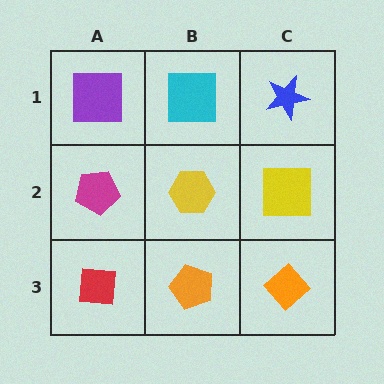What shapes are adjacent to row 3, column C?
A yellow square (row 2, column C), an orange pentagon (row 3, column B).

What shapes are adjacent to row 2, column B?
A cyan square (row 1, column B), an orange pentagon (row 3, column B), a magenta pentagon (row 2, column A), a yellow square (row 2, column C).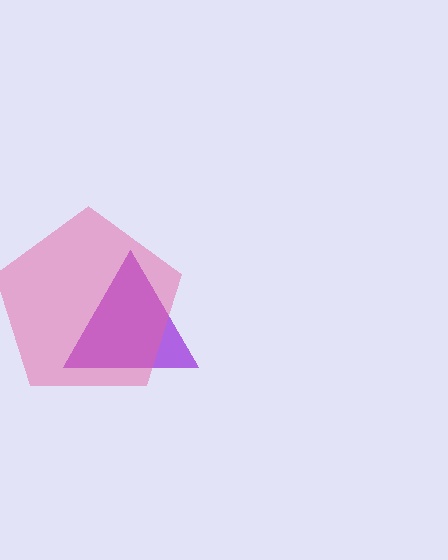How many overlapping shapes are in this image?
There are 2 overlapping shapes in the image.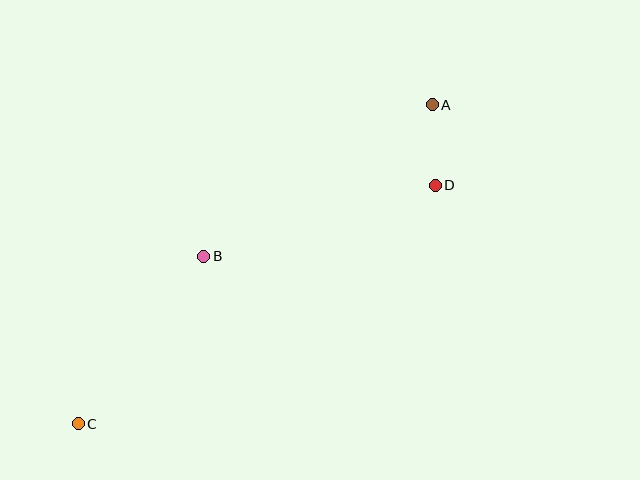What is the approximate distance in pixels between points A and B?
The distance between A and B is approximately 274 pixels.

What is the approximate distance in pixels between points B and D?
The distance between B and D is approximately 242 pixels.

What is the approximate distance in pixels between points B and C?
The distance between B and C is approximately 209 pixels.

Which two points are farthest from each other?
Points A and C are farthest from each other.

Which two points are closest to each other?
Points A and D are closest to each other.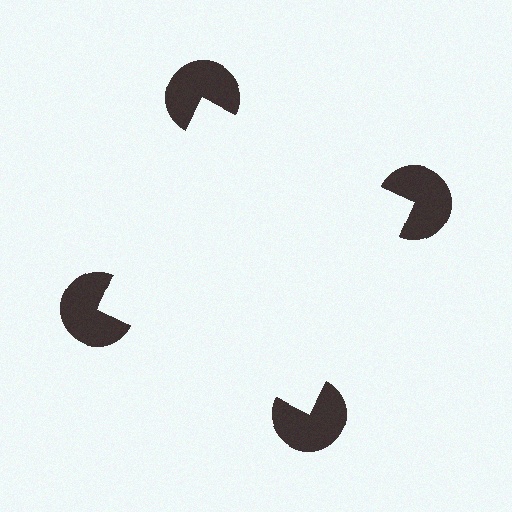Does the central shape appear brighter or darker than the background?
It typically appears slightly brighter than the background, even though no actual brightness change is drawn.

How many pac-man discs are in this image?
There are 4 — one at each vertex of the illusory square.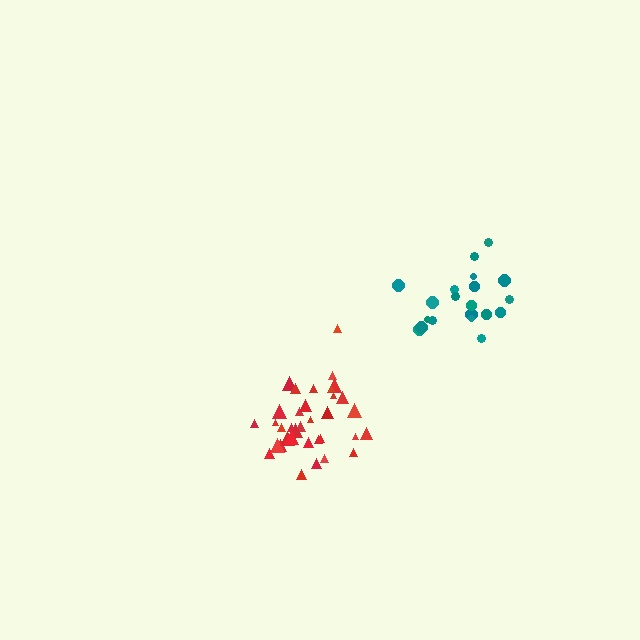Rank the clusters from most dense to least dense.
red, teal.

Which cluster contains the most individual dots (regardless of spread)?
Red (35).